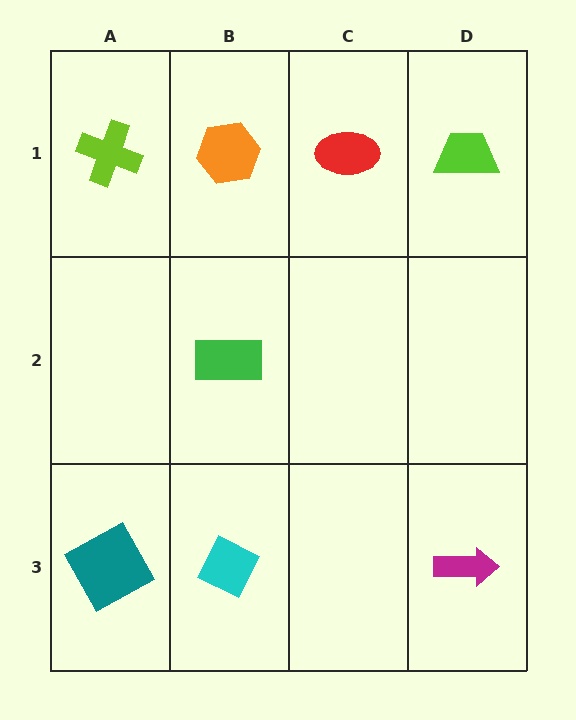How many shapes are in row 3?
3 shapes.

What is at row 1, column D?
A lime trapezoid.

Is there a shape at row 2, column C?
No, that cell is empty.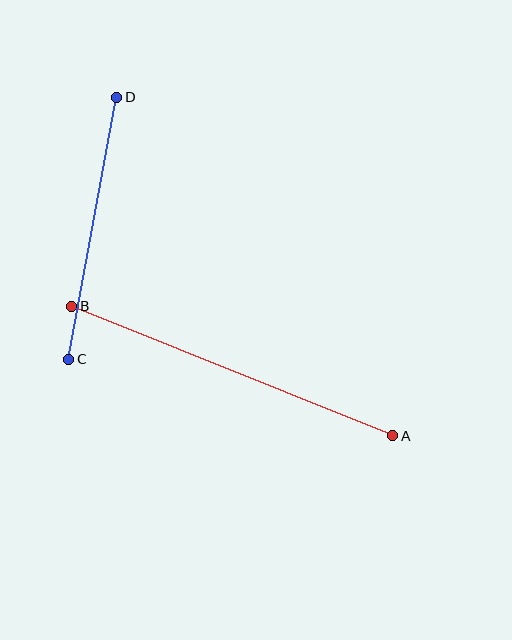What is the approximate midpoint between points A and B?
The midpoint is at approximately (232, 371) pixels.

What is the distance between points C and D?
The distance is approximately 267 pixels.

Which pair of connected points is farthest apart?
Points A and B are farthest apart.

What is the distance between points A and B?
The distance is approximately 346 pixels.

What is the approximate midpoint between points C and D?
The midpoint is at approximately (93, 228) pixels.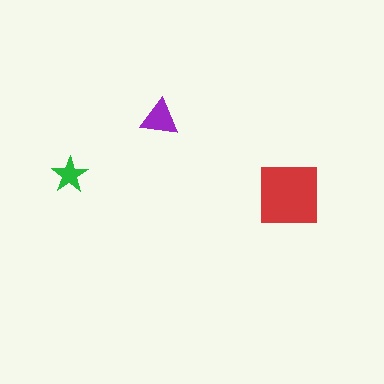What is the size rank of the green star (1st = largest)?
3rd.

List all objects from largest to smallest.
The red square, the purple triangle, the green star.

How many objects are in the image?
There are 3 objects in the image.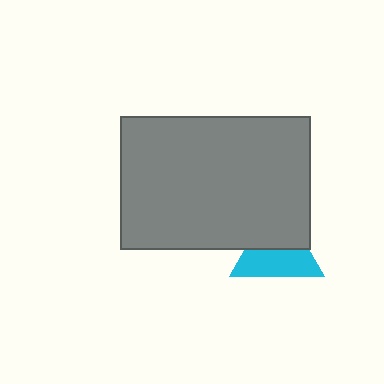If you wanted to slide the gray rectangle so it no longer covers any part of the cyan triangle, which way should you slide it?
Slide it up — that is the most direct way to separate the two shapes.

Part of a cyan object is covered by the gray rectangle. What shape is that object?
It is a triangle.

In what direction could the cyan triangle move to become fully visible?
The cyan triangle could move down. That would shift it out from behind the gray rectangle entirely.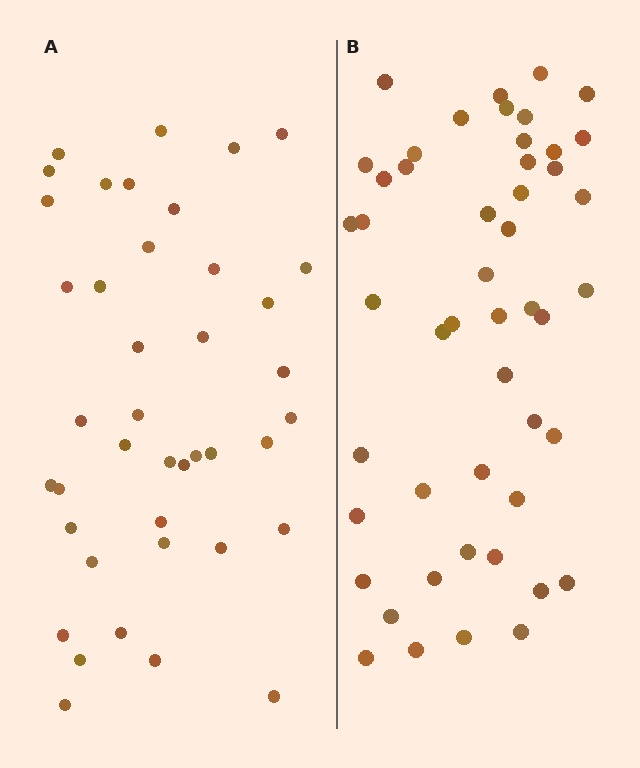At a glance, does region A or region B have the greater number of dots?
Region B (the right region) has more dots.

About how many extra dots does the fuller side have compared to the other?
Region B has roughly 8 or so more dots than region A.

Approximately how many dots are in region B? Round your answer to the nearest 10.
About 50 dots. (The exact count is 49, which rounds to 50.)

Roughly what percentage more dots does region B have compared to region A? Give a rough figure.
About 20% more.